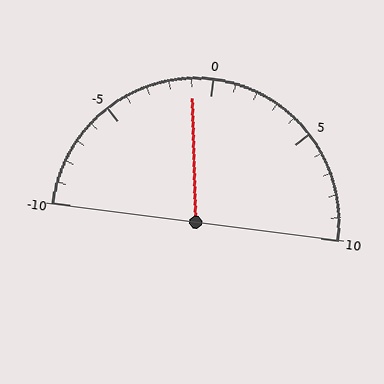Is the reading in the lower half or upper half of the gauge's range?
The reading is in the lower half of the range (-10 to 10).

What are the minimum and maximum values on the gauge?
The gauge ranges from -10 to 10.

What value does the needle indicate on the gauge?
The needle indicates approximately -1.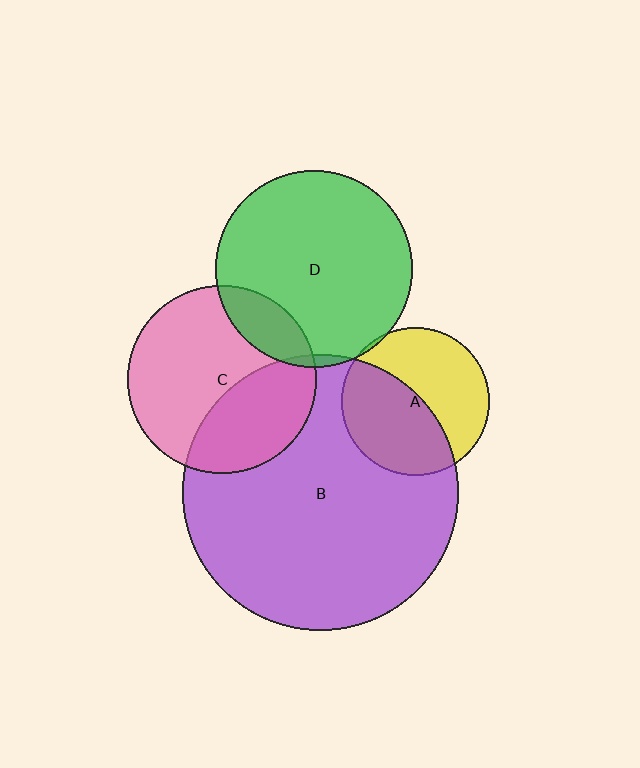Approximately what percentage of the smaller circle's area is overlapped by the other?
Approximately 5%.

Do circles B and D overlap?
Yes.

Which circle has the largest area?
Circle B (purple).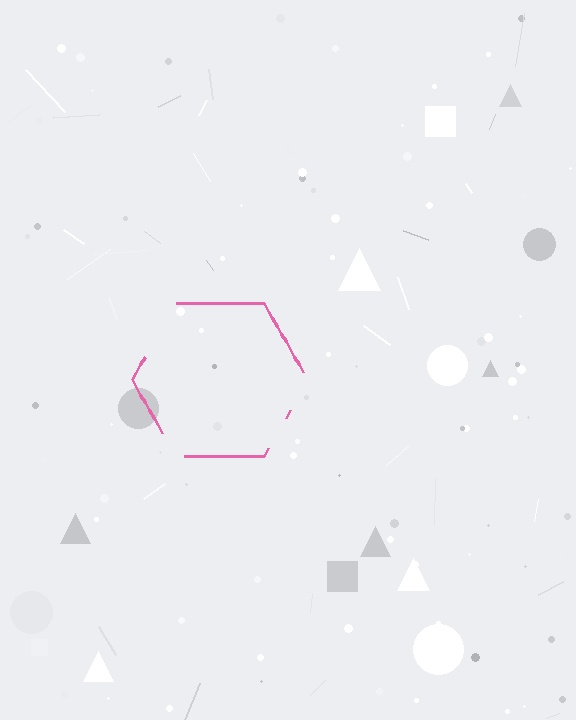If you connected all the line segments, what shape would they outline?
They would outline a hexagon.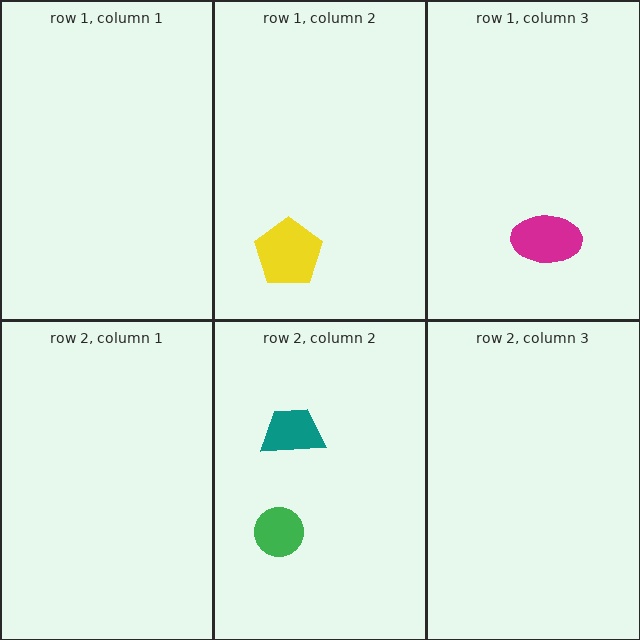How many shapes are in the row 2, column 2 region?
2.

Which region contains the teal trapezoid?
The row 2, column 2 region.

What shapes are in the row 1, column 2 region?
The yellow pentagon.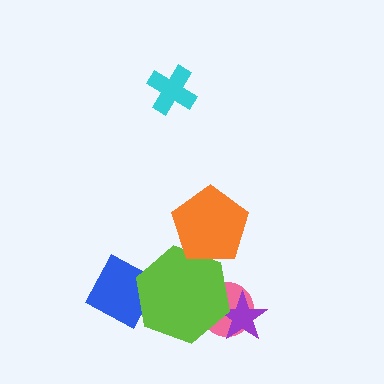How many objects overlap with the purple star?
2 objects overlap with the purple star.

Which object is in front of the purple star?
The lime hexagon is in front of the purple star.